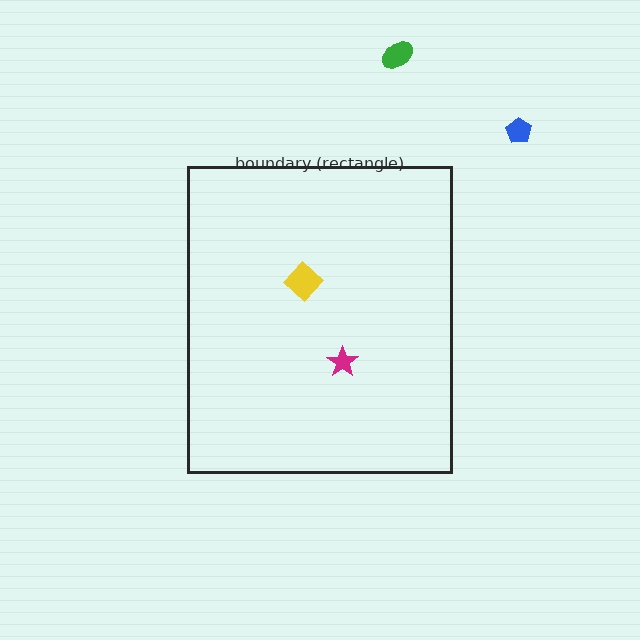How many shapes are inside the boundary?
2 inside, 2 outside.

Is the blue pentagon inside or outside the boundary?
Outside.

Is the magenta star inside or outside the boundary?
Inside.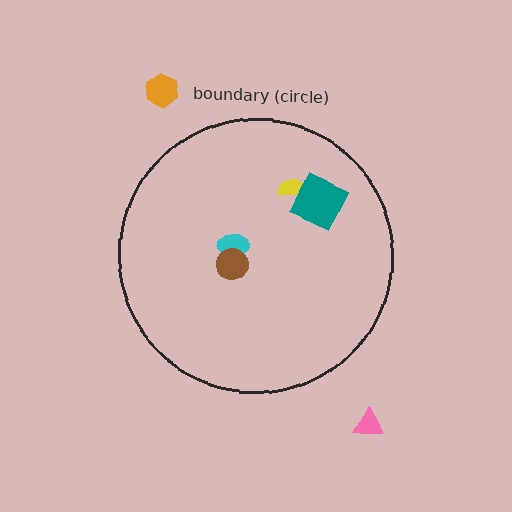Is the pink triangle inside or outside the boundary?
Outside.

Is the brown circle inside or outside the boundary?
Inside.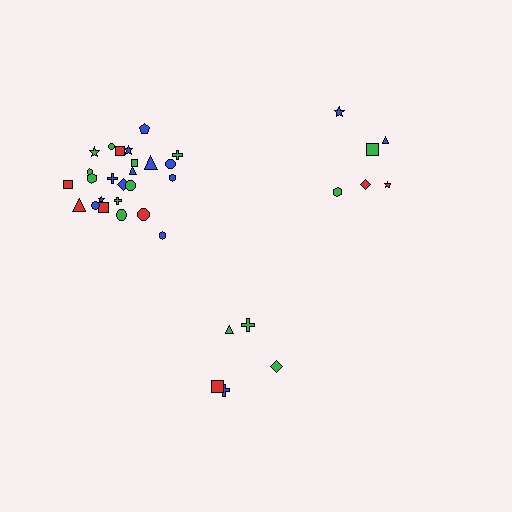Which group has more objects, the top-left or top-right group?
The top-left group.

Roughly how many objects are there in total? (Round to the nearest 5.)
Roughly 35 objects in total.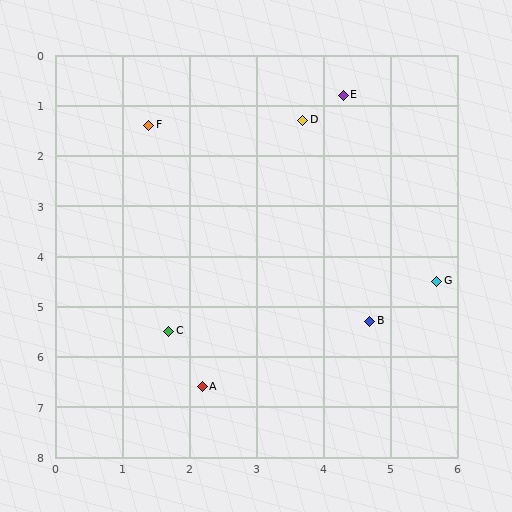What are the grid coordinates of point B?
Point B is at approximately (4.7, 5.3).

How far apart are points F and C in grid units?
Points F and C are about 4.1 grid units apart.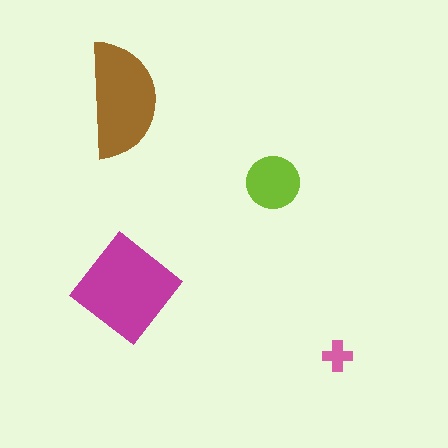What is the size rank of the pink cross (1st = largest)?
4th.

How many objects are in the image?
There are 4 objects in the image.